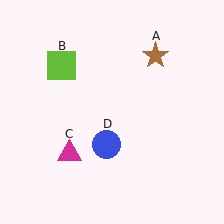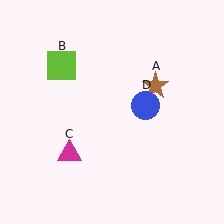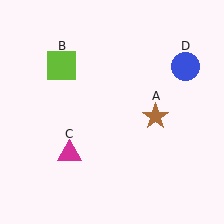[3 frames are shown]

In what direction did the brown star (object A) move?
The brown star (object A) moved down.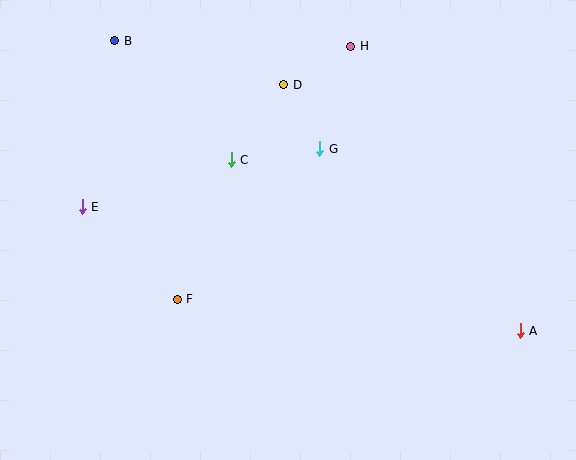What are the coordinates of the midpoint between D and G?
The midpoint between D and G is at (302, 117).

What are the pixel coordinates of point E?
Point E is at (82, 207).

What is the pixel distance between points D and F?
The distance between D and F is 240 pixels.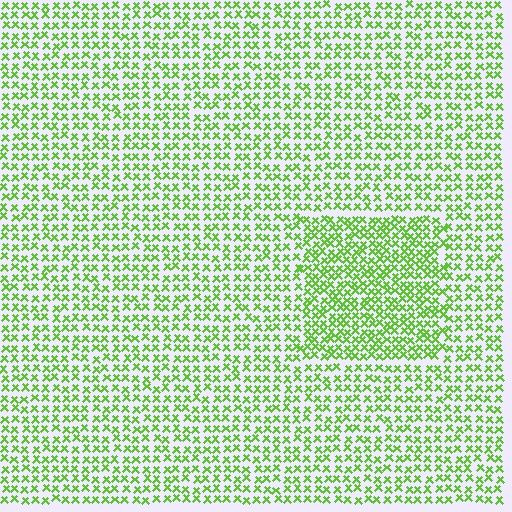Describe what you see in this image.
The image contains small lime elements arranged at two different densities. A rectangle-shaped region is visible where the elements are more densely packed than the surrounding area.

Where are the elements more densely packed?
The elements are more densely packed inside the rectangle boundary.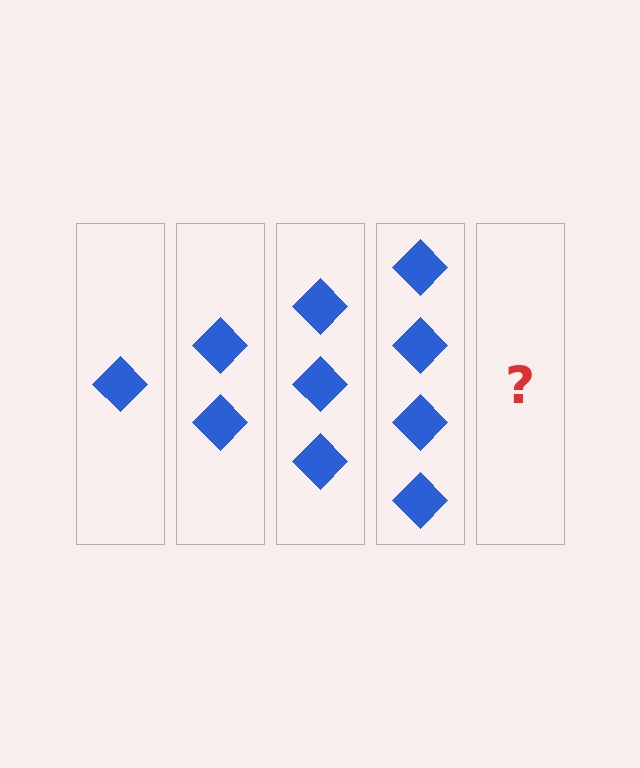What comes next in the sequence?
The next element should be 5 diamonds.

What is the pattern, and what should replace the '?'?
The pattern is that each step adds one more diamond. The '?' should be 5 diamonds.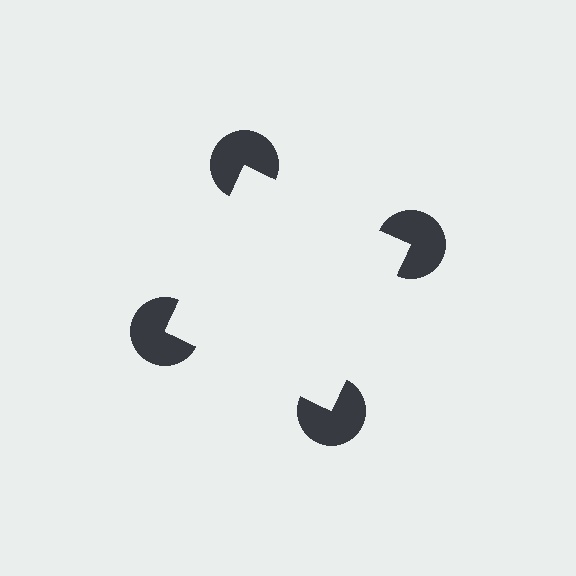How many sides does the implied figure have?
4 sides.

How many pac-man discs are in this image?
There are 4 — one at each vertex of the illusory square.